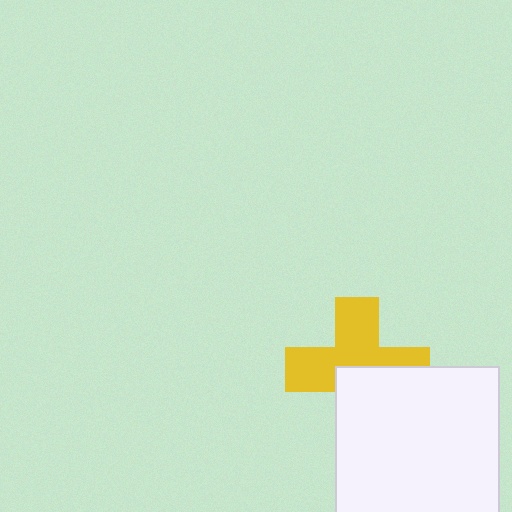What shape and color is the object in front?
The object in front is a white square.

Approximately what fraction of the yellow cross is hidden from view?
Roughly 43% of the yellow cross is hidden behind the white square.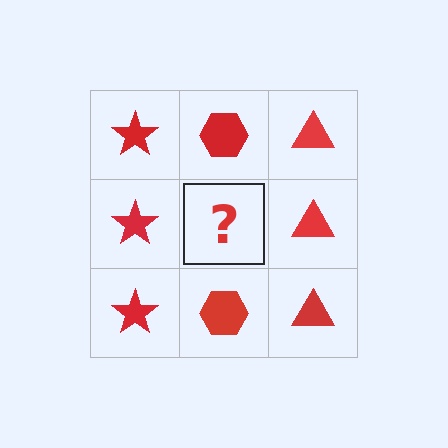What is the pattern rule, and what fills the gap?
The rule is that each column has a consistent shape. The gap should be filled with a red hexagon.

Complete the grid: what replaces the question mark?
The question mark should be replaced with a red hexagon.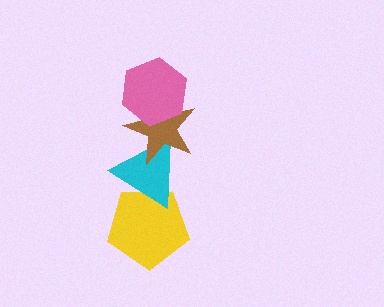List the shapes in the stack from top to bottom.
From top to bottom: the pink hexagon, the brown star, the cyan triangle, the yellow pentagon.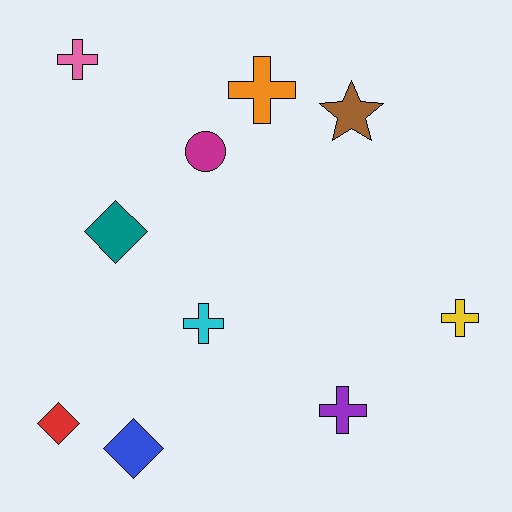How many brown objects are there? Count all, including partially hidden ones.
There is 1 brown object.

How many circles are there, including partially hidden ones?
There is 1 circle.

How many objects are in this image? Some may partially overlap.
There are 10 objects.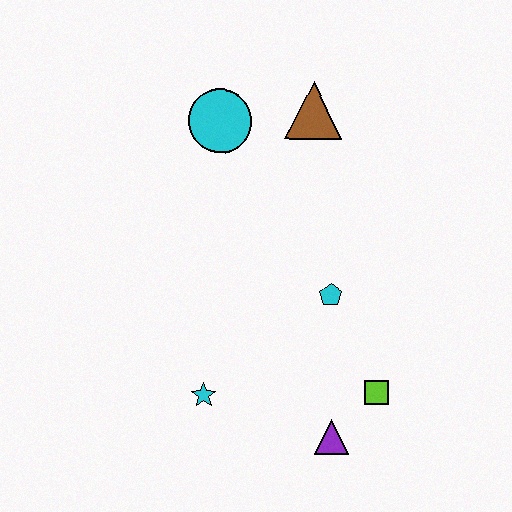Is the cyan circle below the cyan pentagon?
No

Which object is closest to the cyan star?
The purple triangle is closest to the cyan star.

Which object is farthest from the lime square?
The cyan circle is farthest from the lime square.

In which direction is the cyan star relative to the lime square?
The cyan star is to the left of the lime square.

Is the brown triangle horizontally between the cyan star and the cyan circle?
No